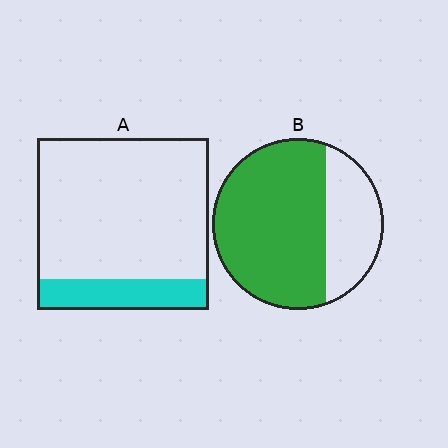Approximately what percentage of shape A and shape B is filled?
A is approximately 20% and B is approximately 70%.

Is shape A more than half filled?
No.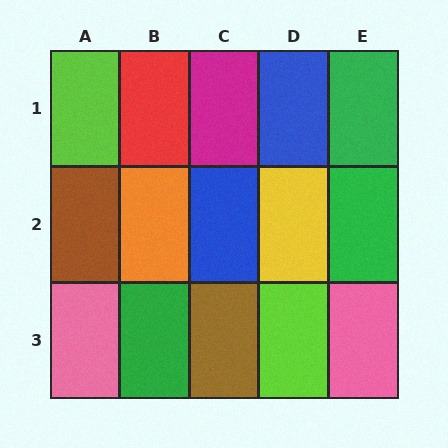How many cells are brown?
2 cells are brown.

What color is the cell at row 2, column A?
Brown.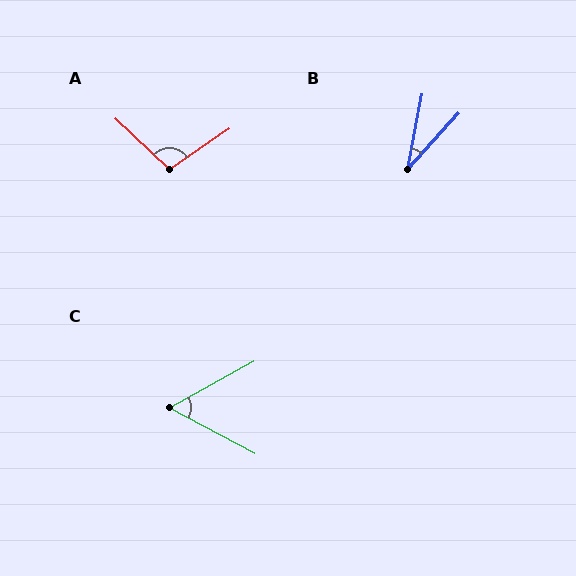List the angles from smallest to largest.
B (31°), C (57°), A (102°).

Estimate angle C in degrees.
Approximately 57 degrees.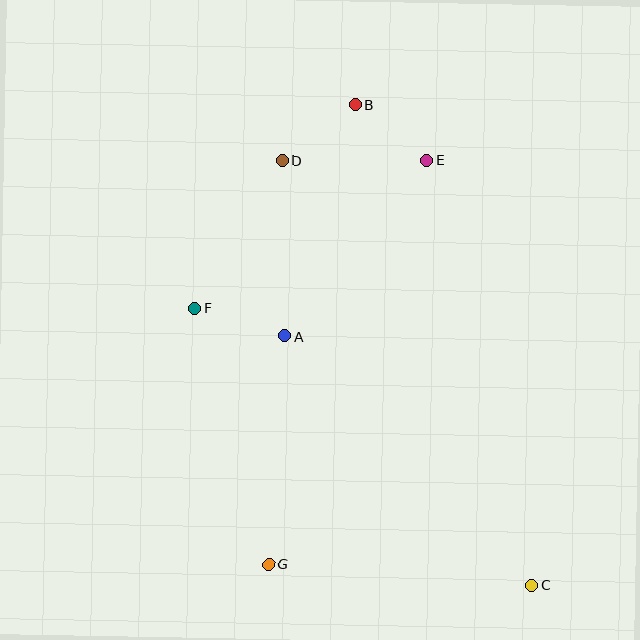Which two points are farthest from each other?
Points B and C are farthest from each other.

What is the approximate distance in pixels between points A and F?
The distance between A and F is approximately 94 pixels.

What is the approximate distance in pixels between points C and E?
The distance between C and E is approximately 438 pixels.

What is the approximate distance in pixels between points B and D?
The distance between B and D is approximately 92 pixels.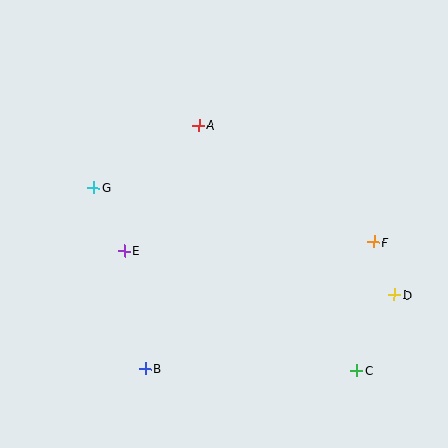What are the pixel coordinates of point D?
Point D is at (395, 295).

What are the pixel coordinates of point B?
Point B is at (145, 369).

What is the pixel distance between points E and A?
The distance between E and A is 146 pixels.